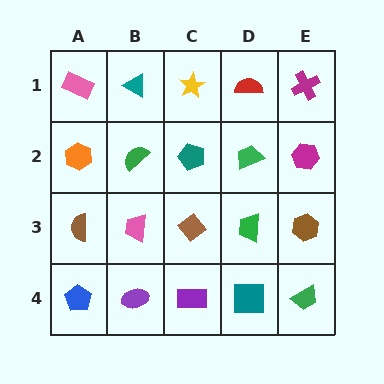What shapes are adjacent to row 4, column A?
A brown semicircle (row 3, column A), a purple ellipse (row 4, column B).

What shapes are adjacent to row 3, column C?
A teal pentagon (row 2, column C), a purple rectangle (row 4, column C), a pink trapezoid (row 3, column B), a green trapezoid (row 3, column D).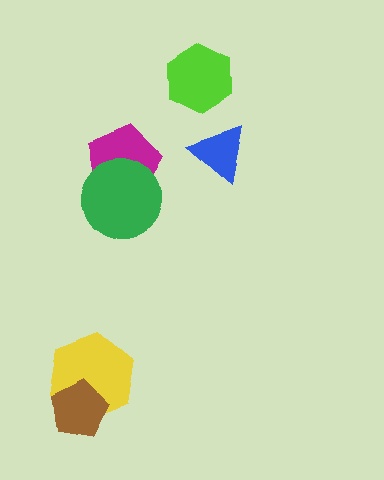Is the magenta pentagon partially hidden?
Yes, it is partially covered by another shape.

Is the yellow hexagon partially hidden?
Yes, it is partially covered by another shape.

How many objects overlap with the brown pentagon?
1 object overlaps with the brown pentagon.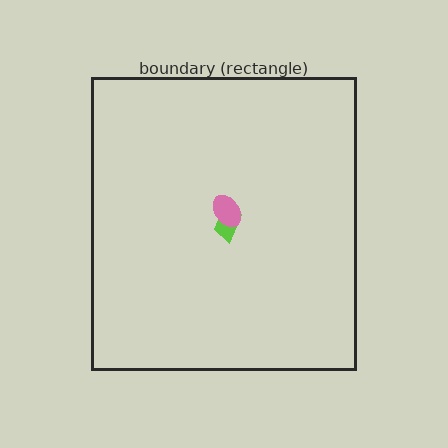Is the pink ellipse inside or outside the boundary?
Inside.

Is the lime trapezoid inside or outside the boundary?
Inside.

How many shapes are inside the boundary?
2 inside, 0 outside.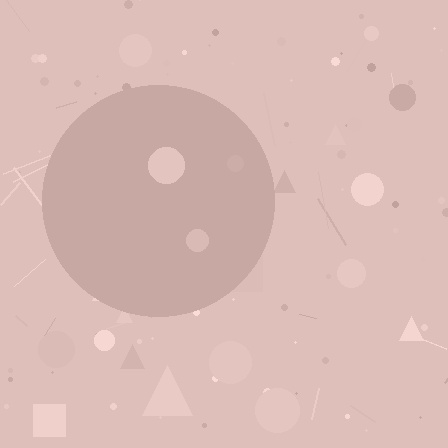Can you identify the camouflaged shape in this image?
The camouflaged shape is a circle.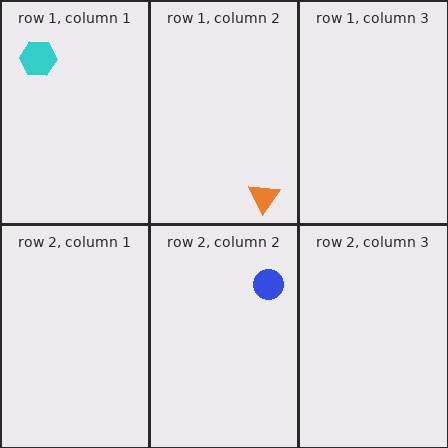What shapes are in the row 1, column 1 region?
The cyan hexagon.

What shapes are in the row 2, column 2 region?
The blue circle.